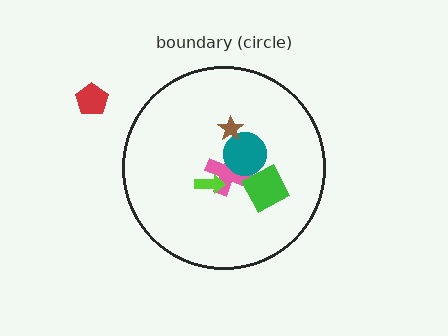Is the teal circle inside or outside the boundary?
Inside.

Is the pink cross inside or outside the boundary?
Inside.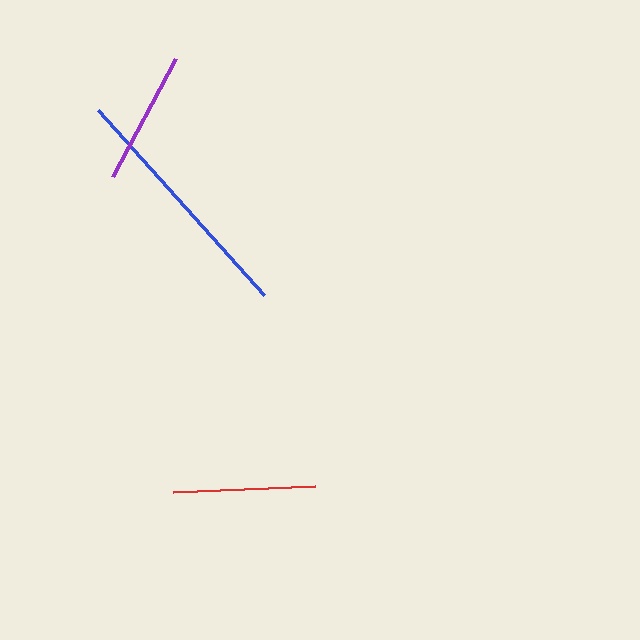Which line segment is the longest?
The blue line is the longest at approximately 249 pixels.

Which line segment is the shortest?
The purple line is the shortest at approximately 133 pixels.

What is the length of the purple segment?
The purple segment is approximately 133 pixels long.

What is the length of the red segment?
The red segment is approximately 142 pixels long.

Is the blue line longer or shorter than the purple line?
The blue line is longer than the purple line.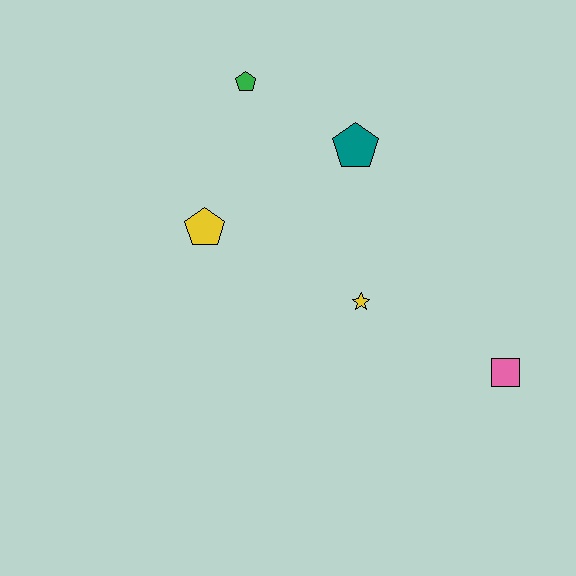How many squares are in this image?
There is 1 square.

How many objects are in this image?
There are 5 objects.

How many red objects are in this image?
There are no red objects.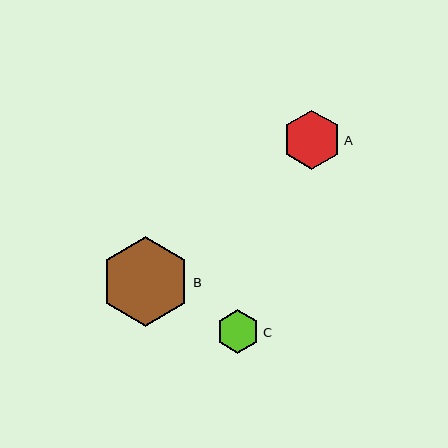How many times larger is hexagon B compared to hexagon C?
Hexagon B is approximately 2.1 times the size of hexagon C.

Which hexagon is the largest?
Hexagon B is the largest with a size of approximately 90 pixels.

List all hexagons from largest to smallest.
From largest to smallest: B, A, C.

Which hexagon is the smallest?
Hexagon C is the smallest with a size of approximately 44 pixels.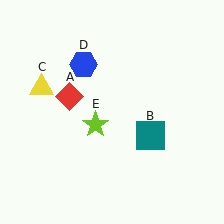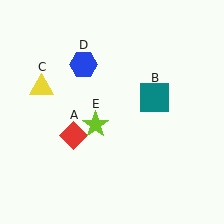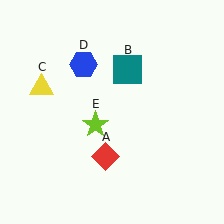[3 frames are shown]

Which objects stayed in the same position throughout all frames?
Yellow triangle (object C) and blue hexagon (object D) and lime star (object E) remained stationary.